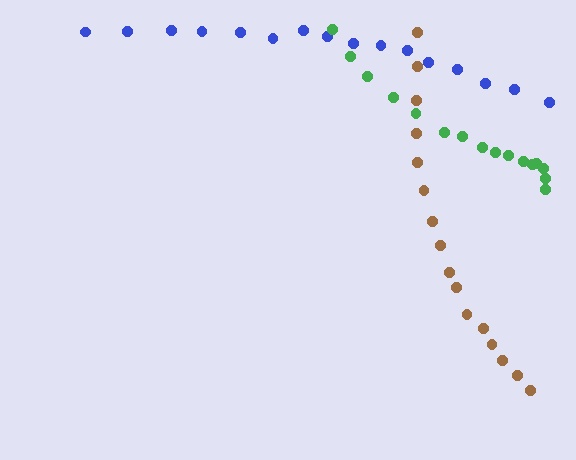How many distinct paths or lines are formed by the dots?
There are 3 distinct paths.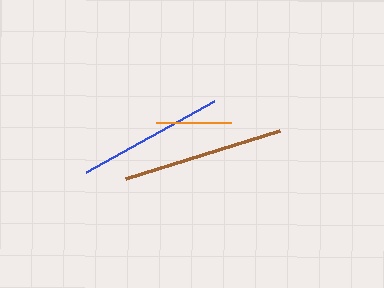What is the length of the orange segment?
The orange segment is approximately 74 pixels long.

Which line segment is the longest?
The brown line is the longest at approximately 162 pixels.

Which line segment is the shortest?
The orange line is the shortest at approximately 74 pixels.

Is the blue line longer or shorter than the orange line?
The blue line is longer than the orange line.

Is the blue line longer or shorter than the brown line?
The brown line is longer than the blue line.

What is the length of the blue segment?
The blue segment is approximately 147 pixels long.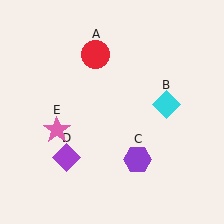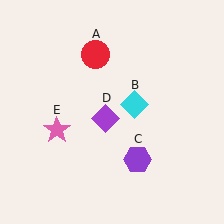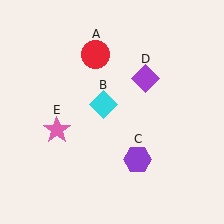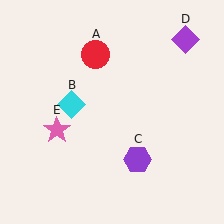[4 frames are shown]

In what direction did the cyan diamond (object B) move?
The cyan diamond (object B) moved left.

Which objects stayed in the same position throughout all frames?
Red circle (object A) and purple hexagon (object C) and pink star (object E) remained stationary.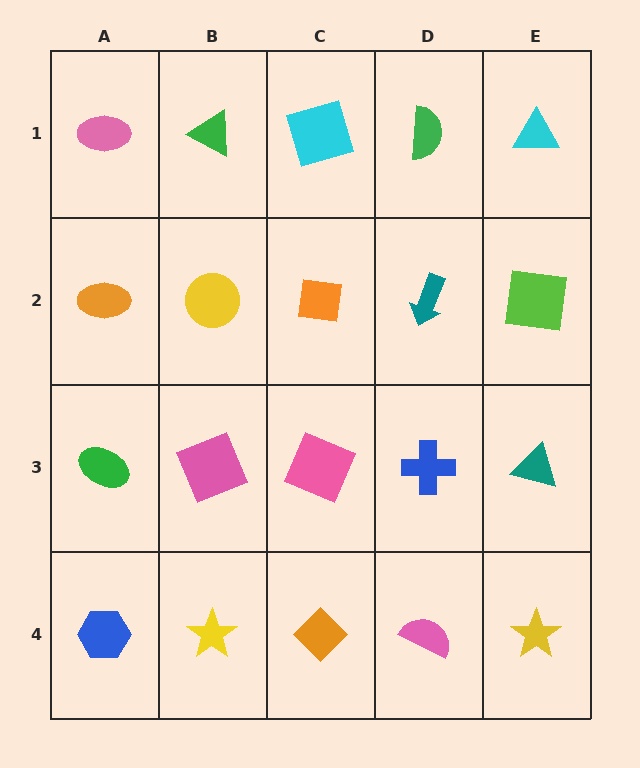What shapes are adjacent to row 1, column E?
A lime square (row 2, column E), a green semicircle (row 1, column D).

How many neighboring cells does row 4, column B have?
3.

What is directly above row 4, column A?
A green ellipse.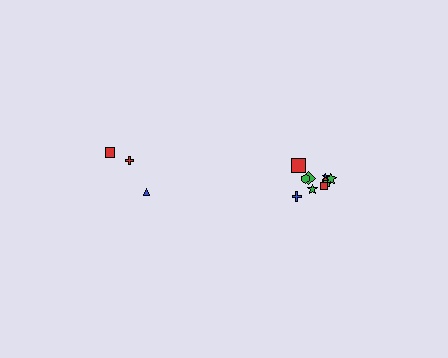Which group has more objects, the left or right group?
The right group.